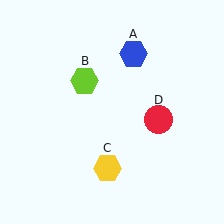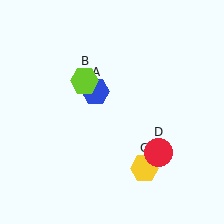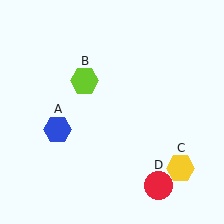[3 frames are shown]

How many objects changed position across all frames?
3 objects changed position: blue hexagon (object A), yellow hexagon (object C), red circle (object D).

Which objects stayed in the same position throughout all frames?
Lime hexagon (object B) remained stationary.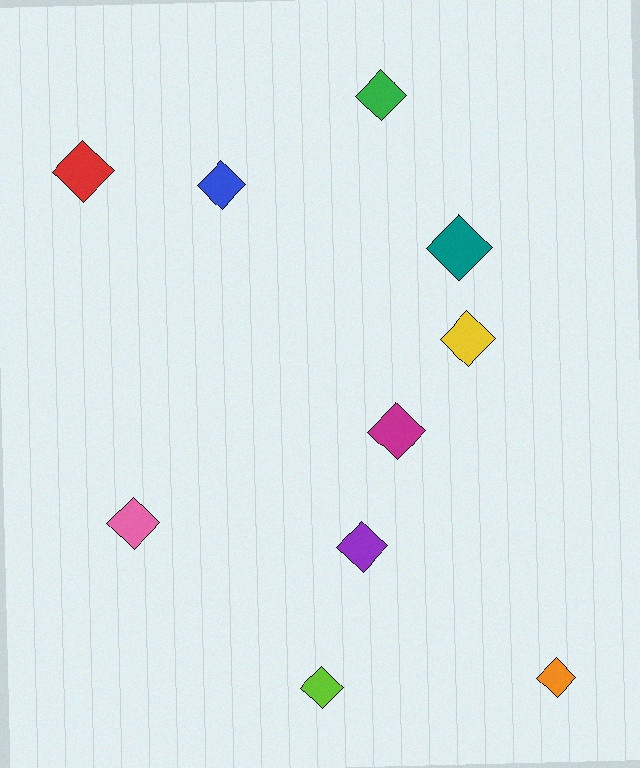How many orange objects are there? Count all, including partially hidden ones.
There is 1 orange object.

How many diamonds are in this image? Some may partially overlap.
There are 10 diamonds.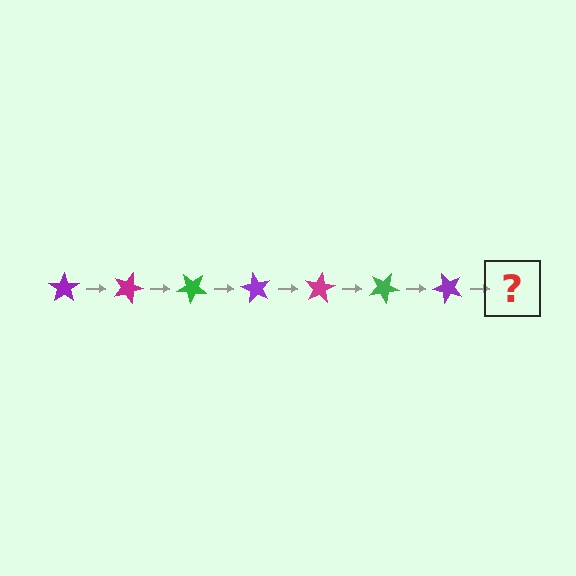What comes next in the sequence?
The next element should be a magenta star, rotated 140 degrees from the start.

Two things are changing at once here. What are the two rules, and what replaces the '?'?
The two rules are that it rotates 20 degrees each step and the color cycles through purple, magenta, and green. The '?' should be a magenta star, rotated 140 degrees from the start.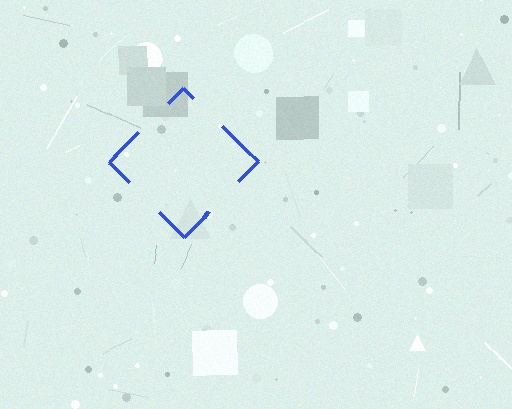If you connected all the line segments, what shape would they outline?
They would outline a diamond.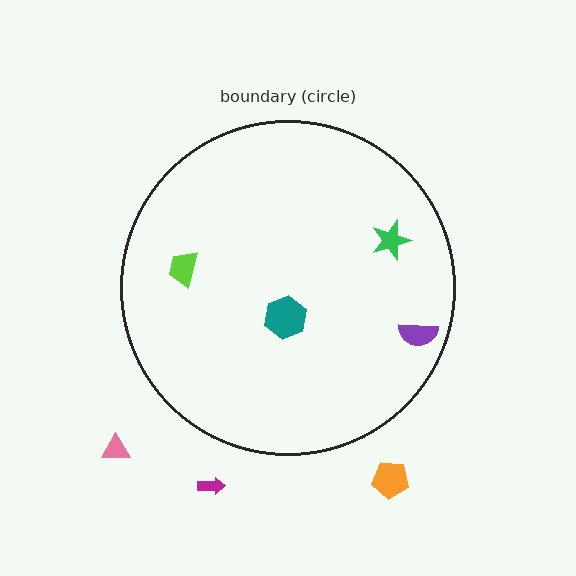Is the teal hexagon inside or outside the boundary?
Inside.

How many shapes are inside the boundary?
4 inside, 3 outside.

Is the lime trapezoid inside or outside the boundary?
Inside.